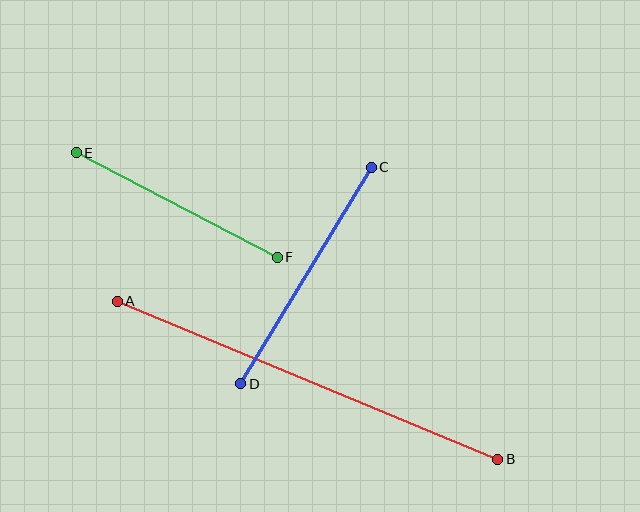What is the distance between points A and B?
The distance is approximately 412 pixels.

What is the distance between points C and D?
The distance is approximately 253 pixels.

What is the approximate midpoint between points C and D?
The midpoint is at approximately (306, 275) pixels.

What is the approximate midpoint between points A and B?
The midpoint is at approximately (308, 380) pixels.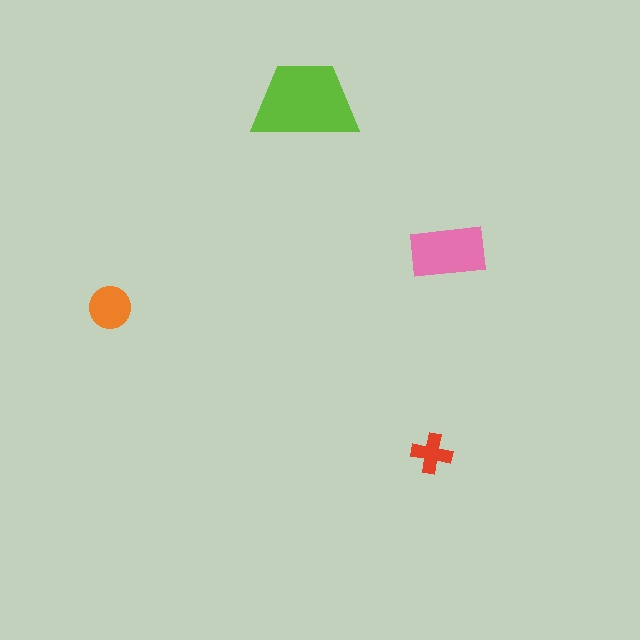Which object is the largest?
The lime trapezoid.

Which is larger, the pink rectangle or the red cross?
The pink rectangle.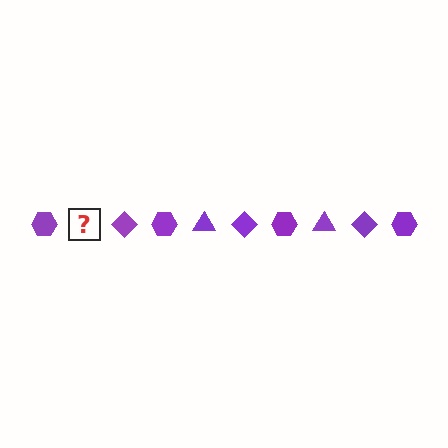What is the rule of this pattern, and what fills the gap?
The rule is that the pattern cycles through hexagon, triangle, diamond shapes in purple. The gap should be filled with a purple triangle.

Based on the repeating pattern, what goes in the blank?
The blank should be a purple triangle.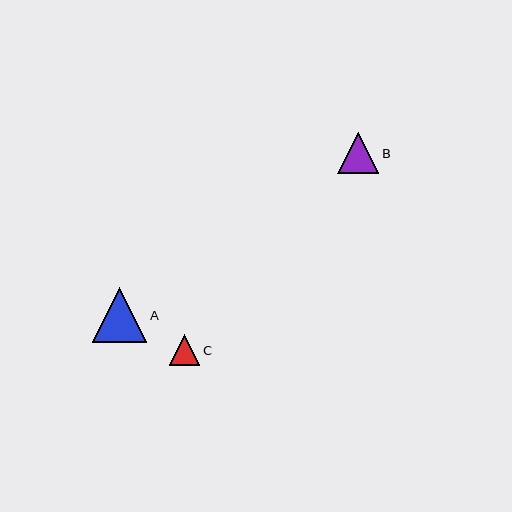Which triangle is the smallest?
Triangle C is the smallest with a size of approximately 31 pixels.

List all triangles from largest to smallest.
From largest to smallest: A, B, C.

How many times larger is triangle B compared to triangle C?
Triangle B is approximately 1.4 times the size of triangle C.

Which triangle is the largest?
Triangle A is the largest with a size of approximately 55 pixels.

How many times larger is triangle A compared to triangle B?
Triangle A is approximately 1.3 times the size of triangle B.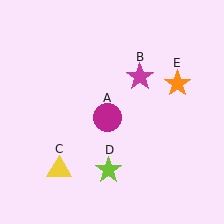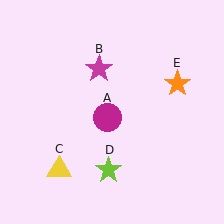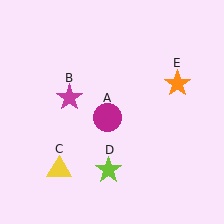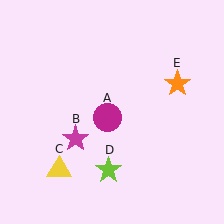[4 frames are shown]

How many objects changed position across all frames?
1 object changed position: magenta star (object B).